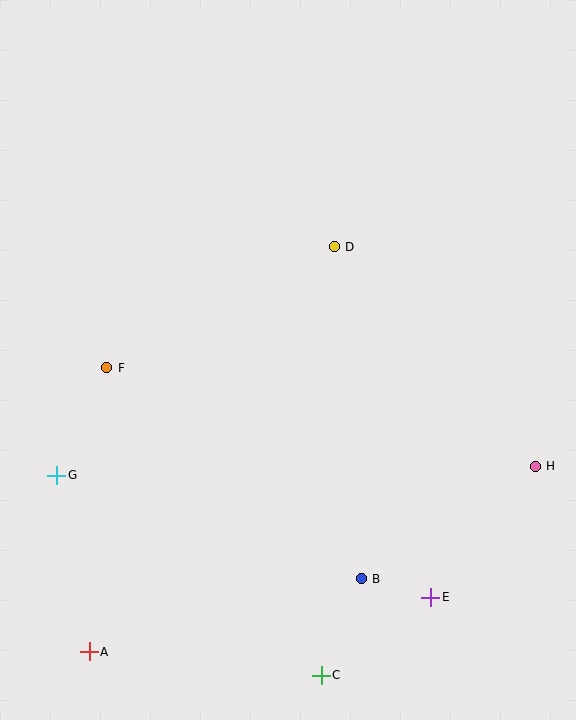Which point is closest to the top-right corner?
Point D is closest to the top-right corner.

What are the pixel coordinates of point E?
Point E is at (431, 597).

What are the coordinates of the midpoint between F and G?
The midpoint between F and G is at (82, 421).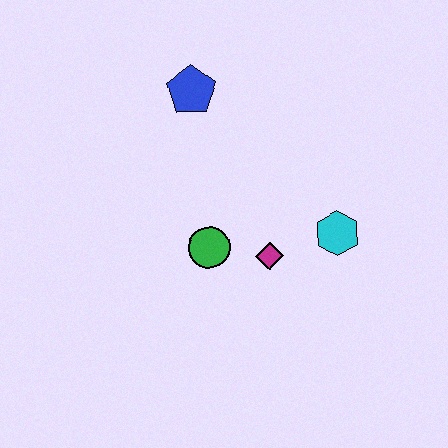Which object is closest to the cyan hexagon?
The magenta diamond is closest to the cyan hexagon.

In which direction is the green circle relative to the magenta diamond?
The green circle is to the left of the magenta diamond.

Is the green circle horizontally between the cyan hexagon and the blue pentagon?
Yes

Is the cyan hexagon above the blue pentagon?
No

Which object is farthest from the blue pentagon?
The cyan hexagon is farthest from the blue pentagon.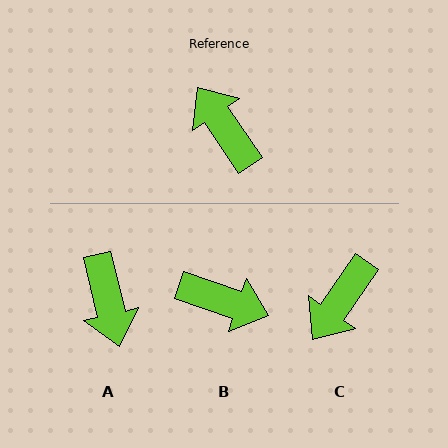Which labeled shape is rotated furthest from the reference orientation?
A, about 159 degrees away.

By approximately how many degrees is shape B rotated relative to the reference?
Approximately 143 degrees clockwise.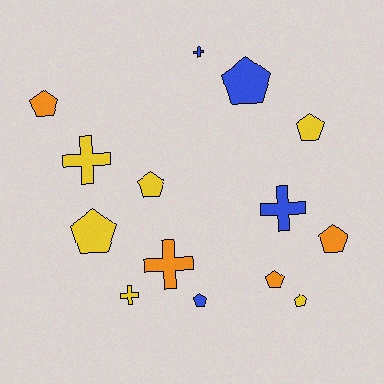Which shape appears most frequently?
Pentagon, with 9 objects.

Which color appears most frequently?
Yellow, with 6 objects.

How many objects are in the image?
There are 14 objects.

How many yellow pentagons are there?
There are 4 yellow pentagons.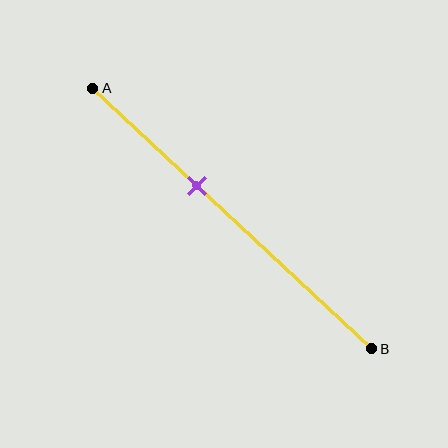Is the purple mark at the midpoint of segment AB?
No, the mark is at about 35% from A, not at the 50% midpoint.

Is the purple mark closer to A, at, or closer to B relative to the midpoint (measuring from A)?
The purple mark is closer to point A than the midpoint of segment AB.